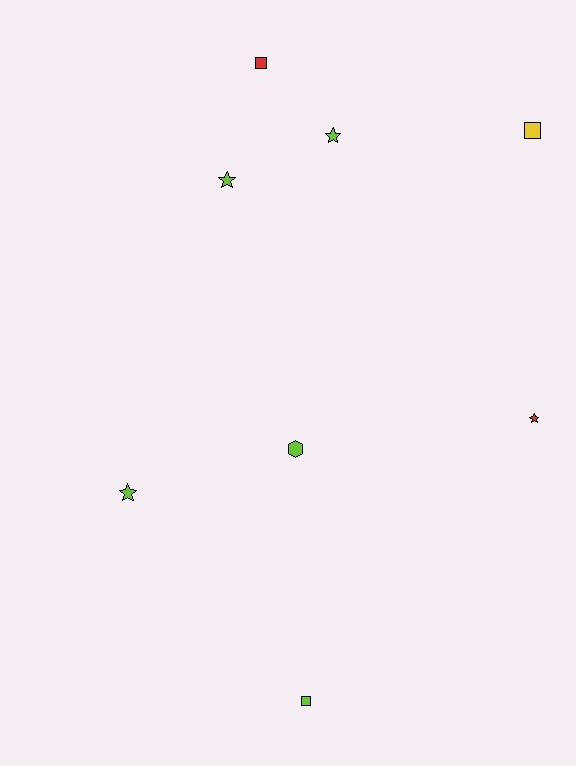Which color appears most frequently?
Lime, with 5 objects.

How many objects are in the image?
There are 8 objects.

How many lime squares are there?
There is 1 lime square.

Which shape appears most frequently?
Star, with 4 objects.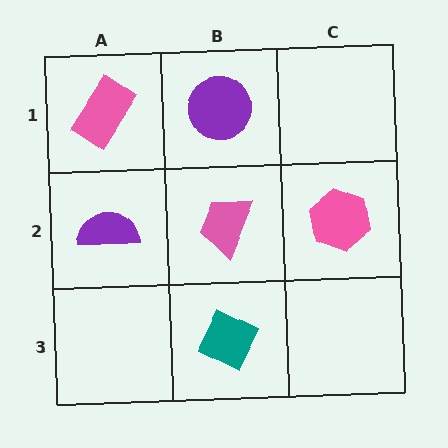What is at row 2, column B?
A pink trapezoid.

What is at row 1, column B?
A purple circle.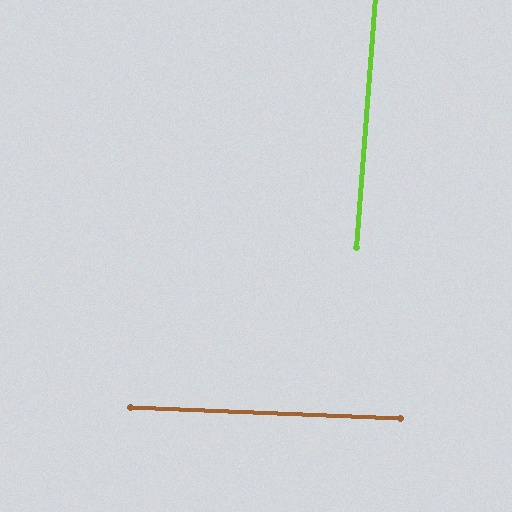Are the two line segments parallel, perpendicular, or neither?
Perpendicular — they meet at approximately 88°.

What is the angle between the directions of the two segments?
Approximately 88 degrees.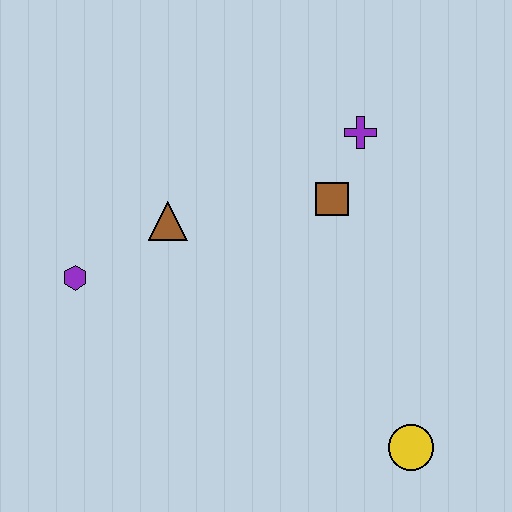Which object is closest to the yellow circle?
The brown square is closest to the yellow circle.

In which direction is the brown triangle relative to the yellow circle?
The brown triangle is to the left of the yellow circle.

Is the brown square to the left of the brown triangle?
No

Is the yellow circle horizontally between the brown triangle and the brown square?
No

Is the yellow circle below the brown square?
Yes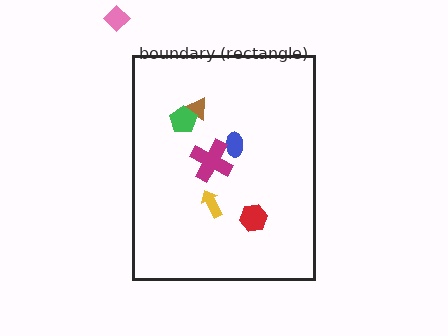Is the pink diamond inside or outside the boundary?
Outside.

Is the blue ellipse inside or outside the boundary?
Inside.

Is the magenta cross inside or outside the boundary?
Inside.